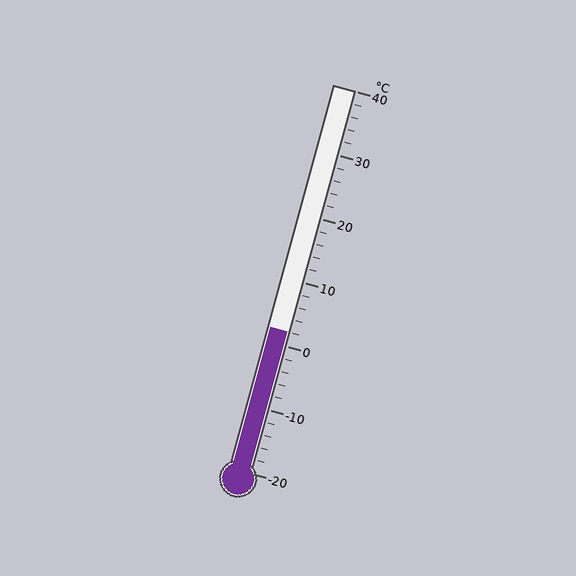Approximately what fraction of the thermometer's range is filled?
The thermometer is filled to approximately 35% of its range.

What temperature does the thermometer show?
The thermometer shows approximately 2°C.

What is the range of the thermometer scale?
The thermometer scale ranges from -20°C to 40°C.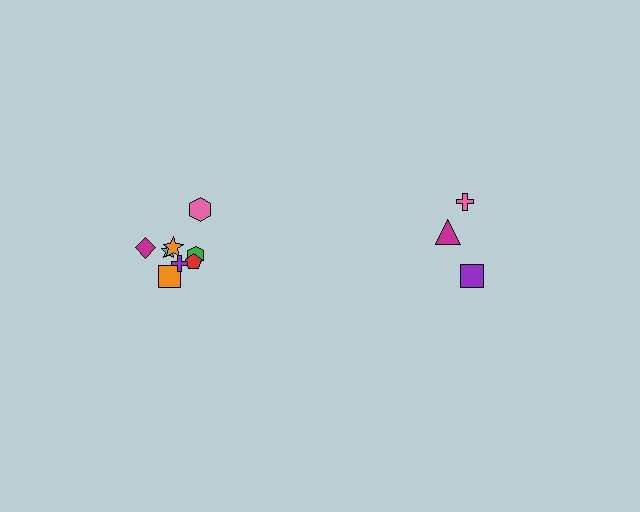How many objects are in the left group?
There are 8 objects.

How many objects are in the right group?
There are 3 objects.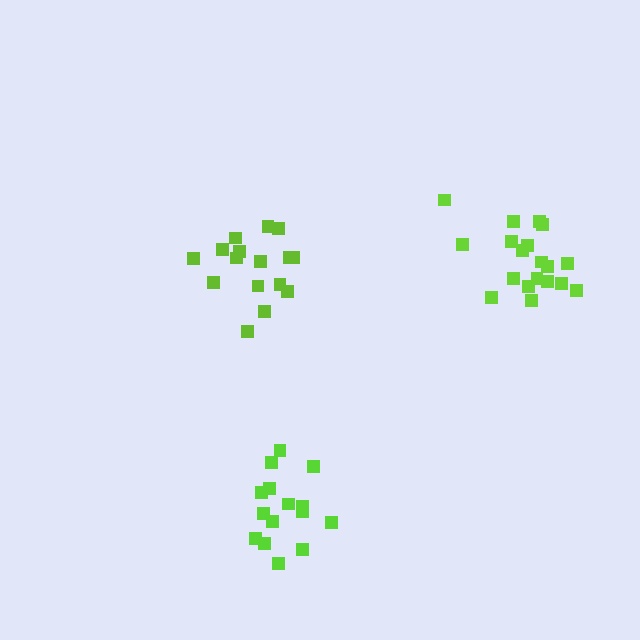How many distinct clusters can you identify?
There are 3 distinct clusters.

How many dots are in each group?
Group 1: 19 dots, Group 2: 16 dots, Group 3: 15 dots (50 total).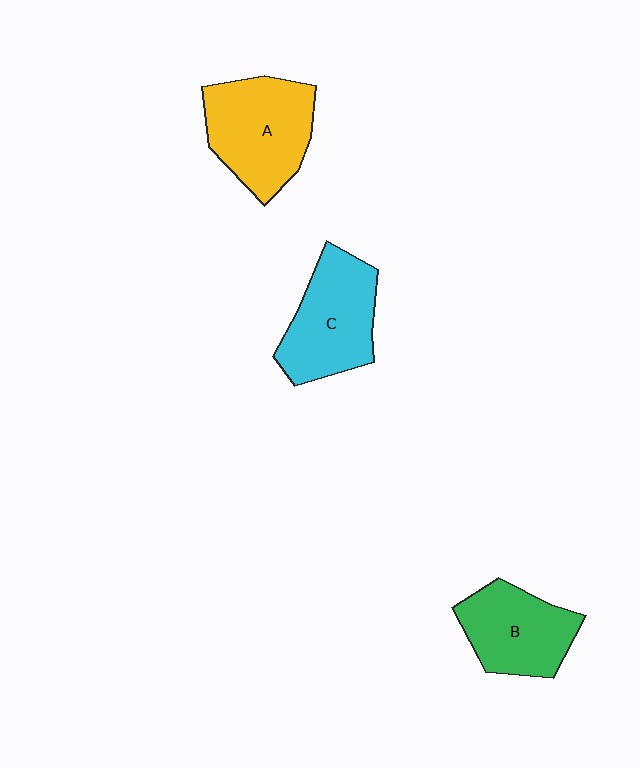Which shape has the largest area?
Shape A (yellow).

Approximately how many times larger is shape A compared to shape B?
Approximately 1.2 times.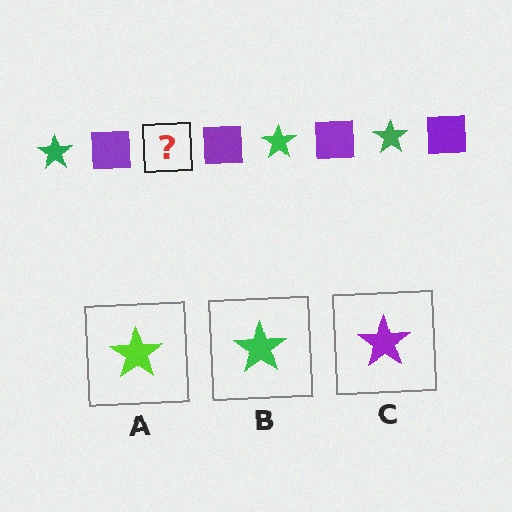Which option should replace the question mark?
Option B.